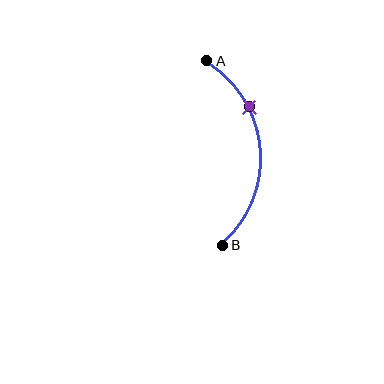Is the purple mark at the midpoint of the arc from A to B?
No. The purple mark lies on the arc but is closer to endpoint A. The arc midpoint would be at the point on the curve equidistant along the arc from both A and B.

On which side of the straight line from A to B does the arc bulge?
The arc bulges to the right of the straight line connecting A and B.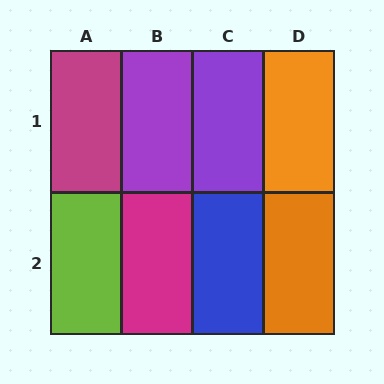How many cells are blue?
1 cell is blue.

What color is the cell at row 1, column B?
Purple.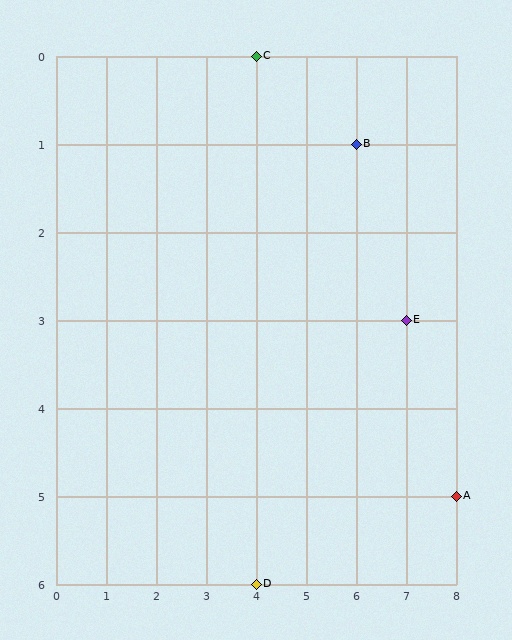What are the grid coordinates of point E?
Point E is at grid coordinates (7, 3).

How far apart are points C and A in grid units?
Points C and A are 4 columns and 5 rows apart (about 6.4 grid units diagonally).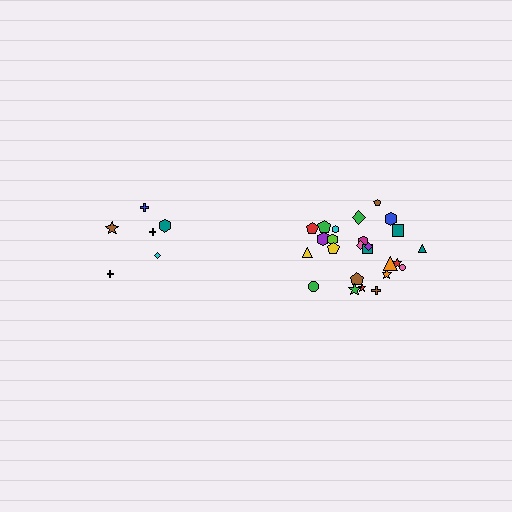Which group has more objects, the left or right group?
The right group.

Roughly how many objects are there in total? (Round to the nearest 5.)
Roughly 30 objects in total.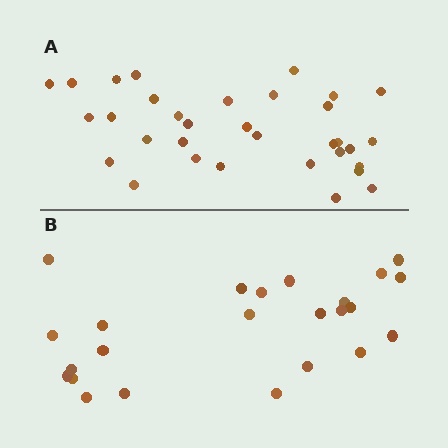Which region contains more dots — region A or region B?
Region A (the top region) has more dots.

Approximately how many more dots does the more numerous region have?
Region A has roughly 8 or so more dots than region B.